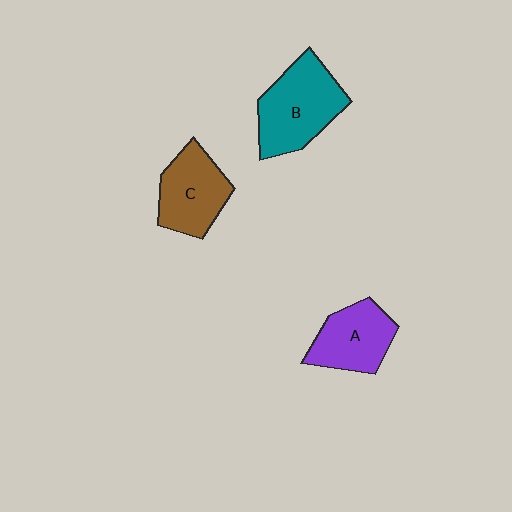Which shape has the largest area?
Shape B (teal).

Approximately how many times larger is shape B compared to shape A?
Approximately 1.3 times.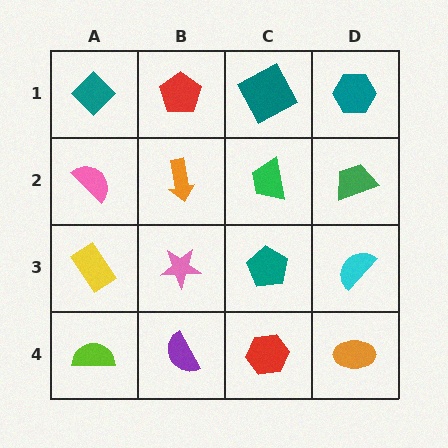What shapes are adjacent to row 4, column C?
A teal pentagon (row 3, column C), a purple semicircle (row 4, column B), an orange ellipse (row 4, column D).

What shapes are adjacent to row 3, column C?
A green trapezoid (row 2, column C), a red hexagon (row 4, column C), a pink star (row 3, column B), a cyan semicircle (row 3, column D).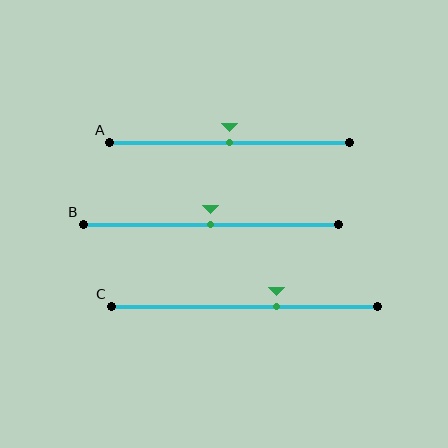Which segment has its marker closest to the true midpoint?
Segment A has its marker closest to the true midpoint.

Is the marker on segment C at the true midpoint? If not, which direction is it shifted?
No, the marker on segment C is shifted to the right by about 12% of the segment length.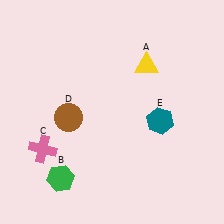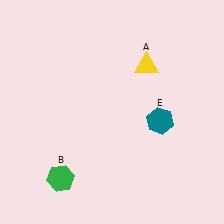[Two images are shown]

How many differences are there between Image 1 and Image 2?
There are 2 differences between the two images.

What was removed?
The pink cross (C), the brown circle (D) were removed in Image 2.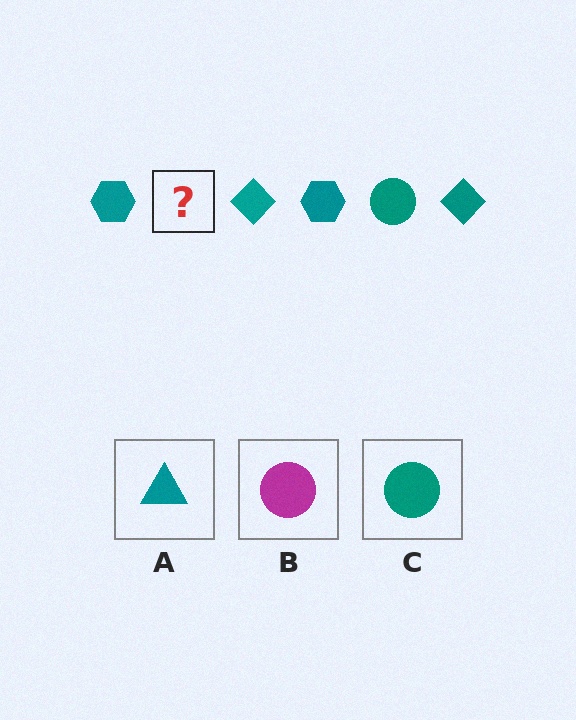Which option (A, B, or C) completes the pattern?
C.